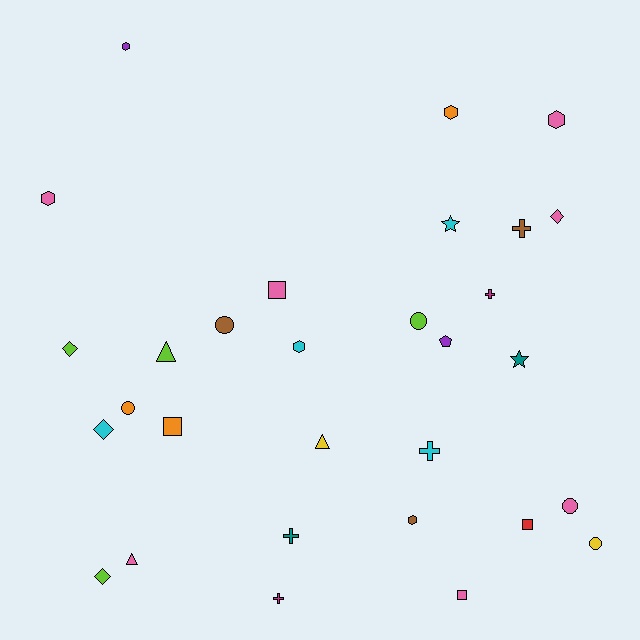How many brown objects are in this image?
There are 3 brown objects.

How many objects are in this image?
There are 30 objects.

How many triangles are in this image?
There are 3 triangles.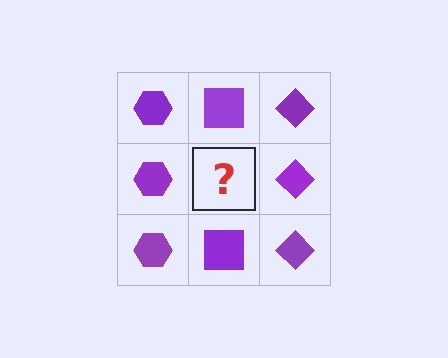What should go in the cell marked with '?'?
The missing cell should contain a purple square.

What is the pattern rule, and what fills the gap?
The rule is that each column has a consistent shape. The gap should be filled with a purple square.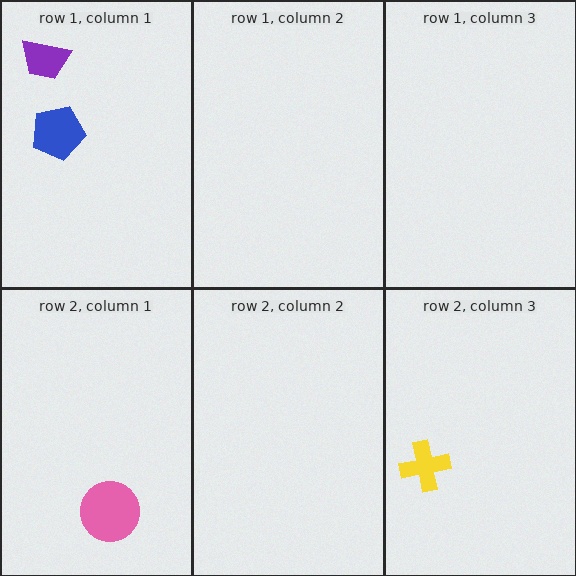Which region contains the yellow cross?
The row 2, column 3 region.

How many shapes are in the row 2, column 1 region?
1.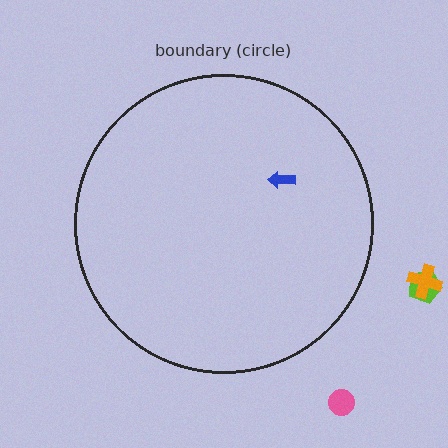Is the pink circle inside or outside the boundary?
Outside.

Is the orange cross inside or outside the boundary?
Outside.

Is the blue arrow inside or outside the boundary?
Inside.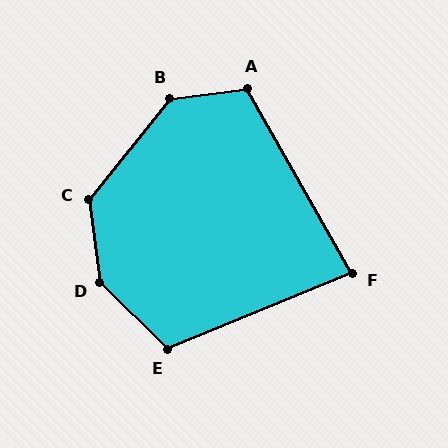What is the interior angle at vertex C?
Approximately 134 degrees (obtuse).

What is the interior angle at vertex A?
Approximately 113 degrees (obtuse).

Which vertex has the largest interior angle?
D, at approximately 142 degrees.